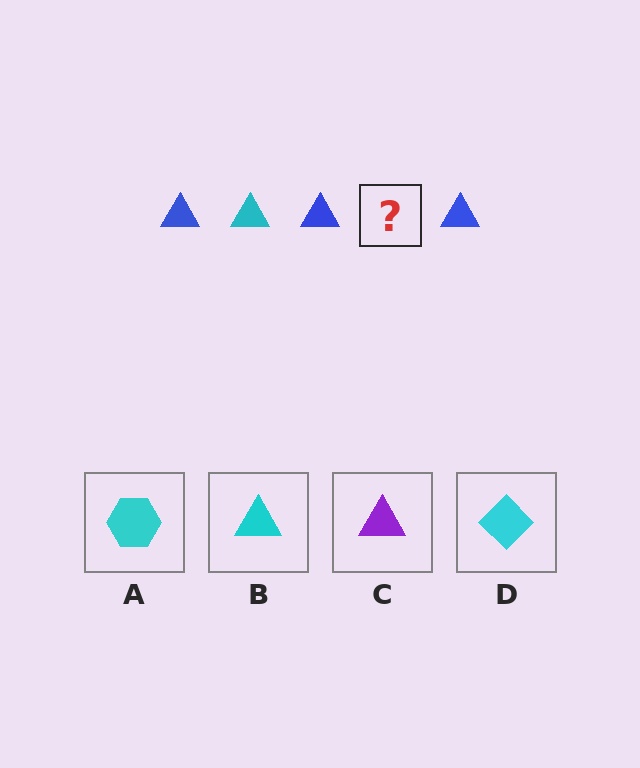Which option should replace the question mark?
Option B.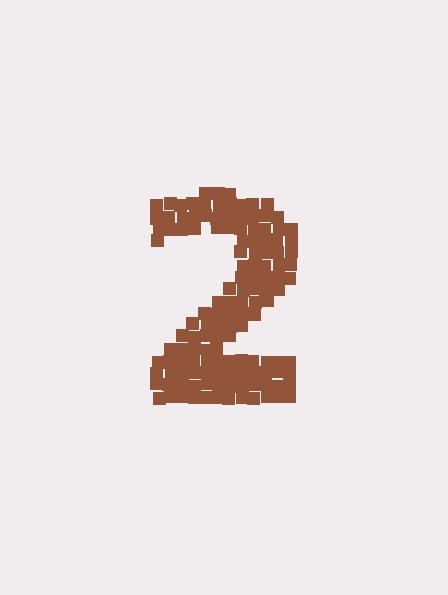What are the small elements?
The small elements are squares.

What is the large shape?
The large shape is the digit 2.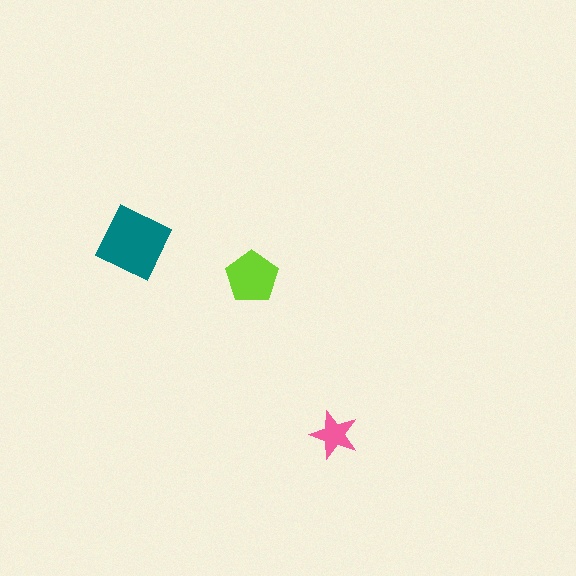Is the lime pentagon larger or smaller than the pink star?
Larger.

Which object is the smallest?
The pink star.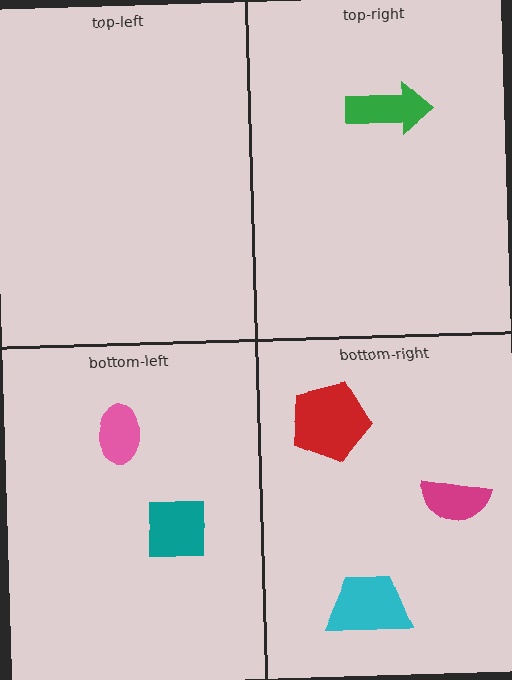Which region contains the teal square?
The bottom-left region.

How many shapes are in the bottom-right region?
3.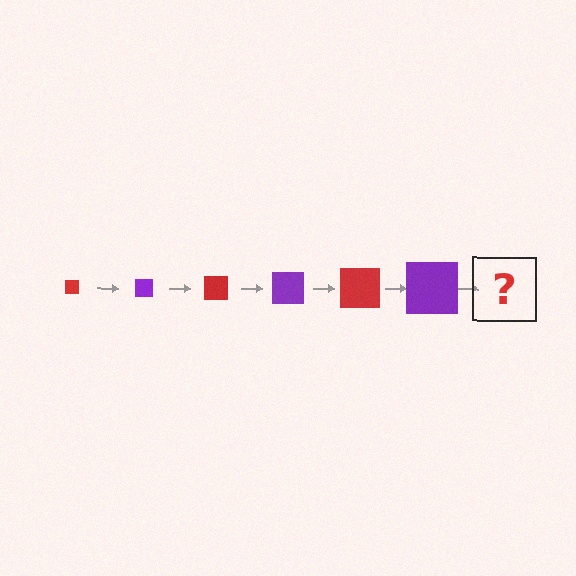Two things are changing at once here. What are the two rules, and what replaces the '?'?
The two rules are that the square grows larger each step and the color cycles through red and purple. The '?' should be a red square, larger than the previous one.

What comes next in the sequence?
The next element should be a red square, larger than the previous one.